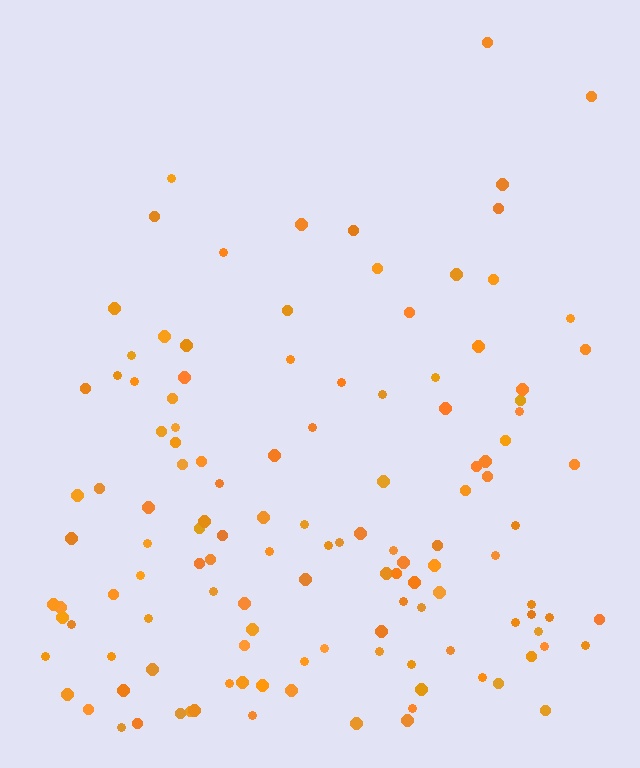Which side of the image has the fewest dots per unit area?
The top.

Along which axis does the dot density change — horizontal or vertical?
Vertical.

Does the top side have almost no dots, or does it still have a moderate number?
Still a moderate number, just noticeably fewer than the bottom.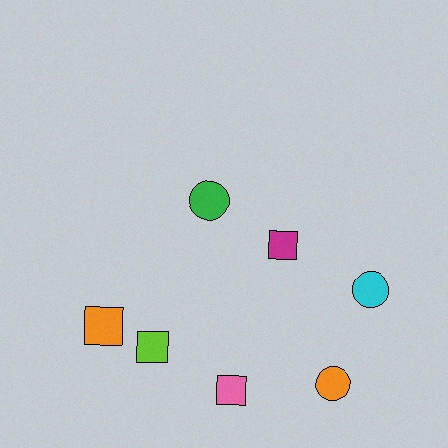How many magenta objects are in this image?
There is 1 magenta object.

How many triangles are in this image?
There are no triangles.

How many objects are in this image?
There are 7 objects.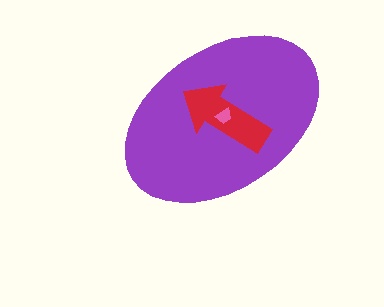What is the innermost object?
The pink trapezoid.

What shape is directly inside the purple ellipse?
The red arrow.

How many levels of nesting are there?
3.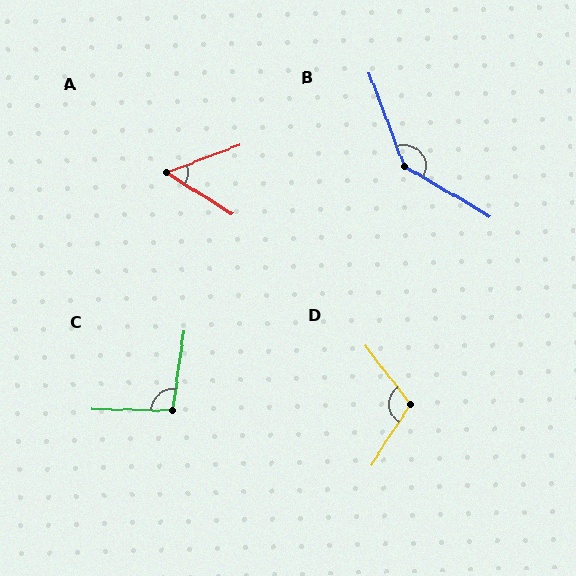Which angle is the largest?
B, at approximately 141 degrees.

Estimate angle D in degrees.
Approximately 109 degrees.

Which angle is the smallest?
A, at approximately 52 degrees.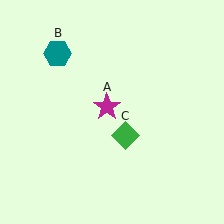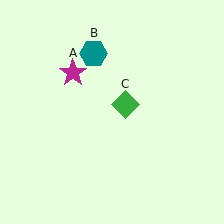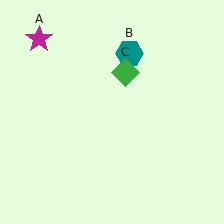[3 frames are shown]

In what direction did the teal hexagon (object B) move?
The teal hexagon (object B) moved right.